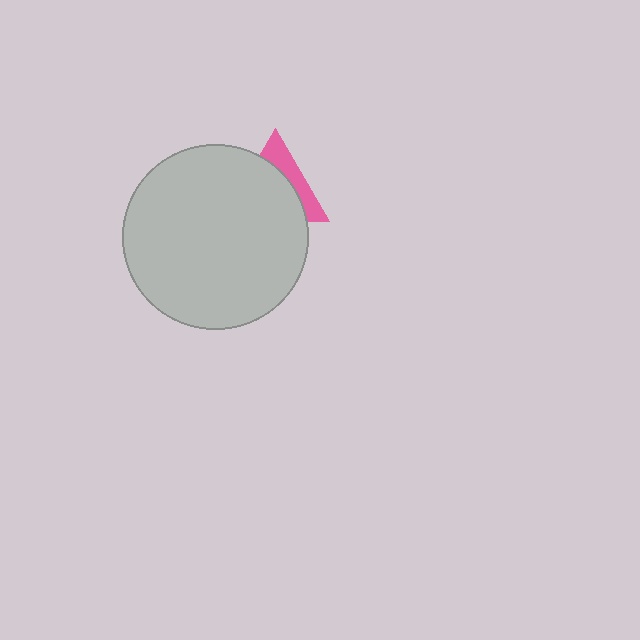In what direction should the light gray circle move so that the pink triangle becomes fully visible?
The light gray circle should move toward the lower-left. That is the shortest direction to clear the overlap and leave the pink triangle fully visible.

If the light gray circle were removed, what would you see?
You would see the complete pink triangle.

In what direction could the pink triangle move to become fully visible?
The pink triangle could move toward the upper-right. That would shift it out from behind the light gray circle entirely.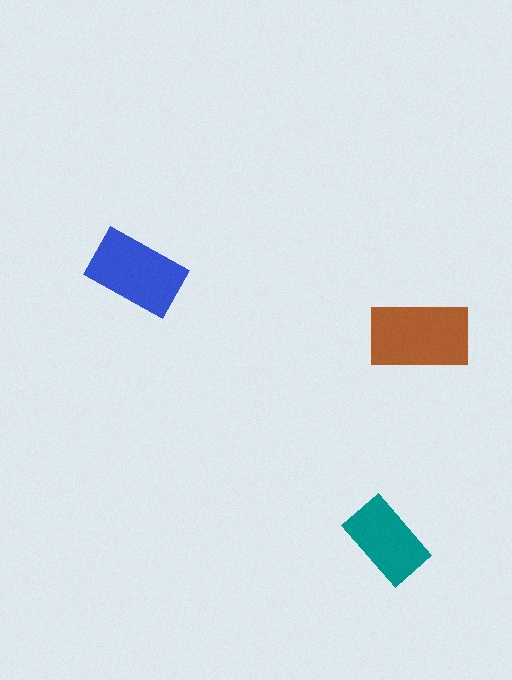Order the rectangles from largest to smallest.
the brown one, the blue one, the teal one.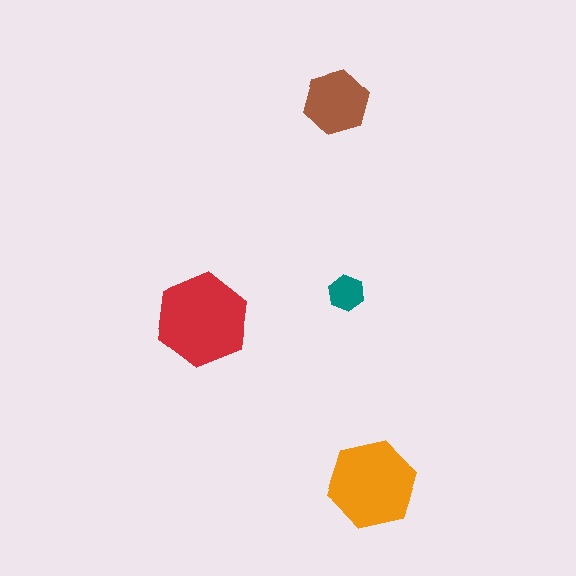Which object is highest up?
The brown hexagon is topmost.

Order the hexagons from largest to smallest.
the red one, the orange one, the brown one, the teal one.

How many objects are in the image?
There are 4 objects in the image.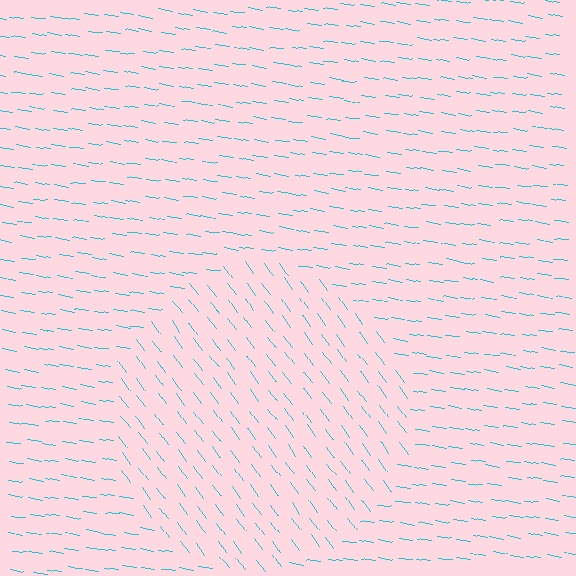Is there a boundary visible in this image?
Yes, there is a texture boundary formed by a change in line orientation.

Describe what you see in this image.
The image is filled with small cyan line segments. A circle region in the image has lines oriented differently from the surrounding lines, creating a visible texture boundary.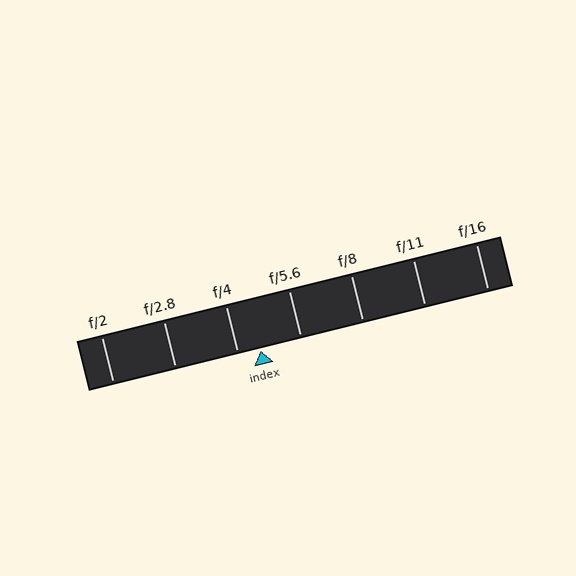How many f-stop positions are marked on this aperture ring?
There are 7 f-stop positions marked.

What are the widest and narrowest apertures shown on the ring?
The widest aperture shown is f/2 and the narrowest is f/16.